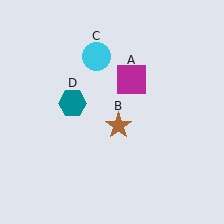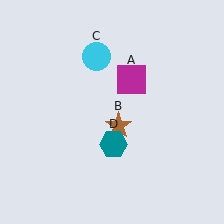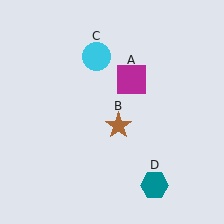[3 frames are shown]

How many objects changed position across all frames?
1 object changed position: teal hexagon (object D).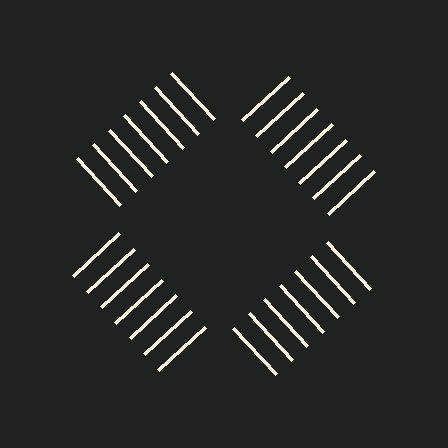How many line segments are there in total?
28 — 7 along each of the 4 edges.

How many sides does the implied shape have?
4 sides — the line-ends trace a square.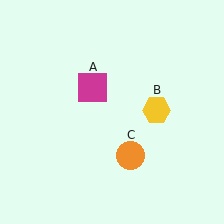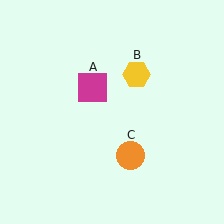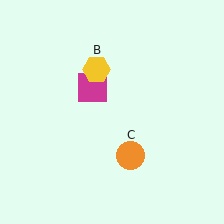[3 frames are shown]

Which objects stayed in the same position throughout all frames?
Magenta square (object A) and orange circle (object C) remained stationary.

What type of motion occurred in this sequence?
The yellow hexagon (object B) rotated counterclockwise around the center of the scene.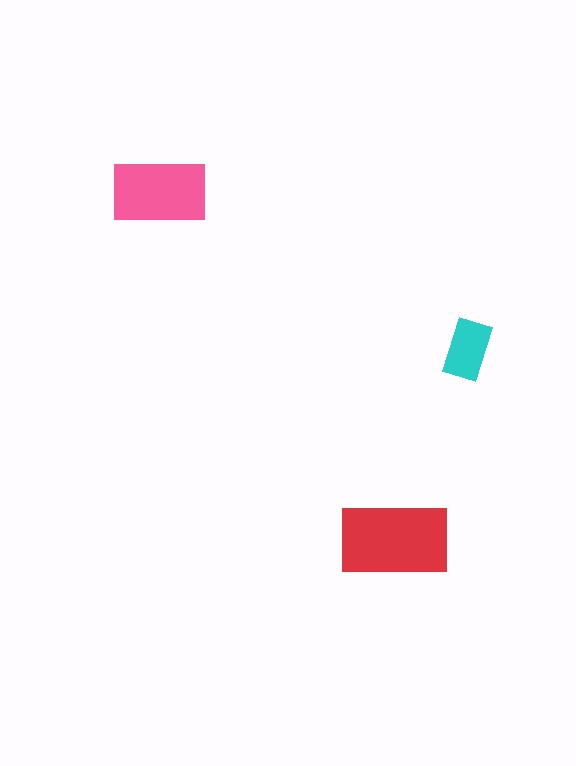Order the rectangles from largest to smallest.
the red one, the pink one, the cyan one.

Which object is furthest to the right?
The cyan rectangle is rightmost.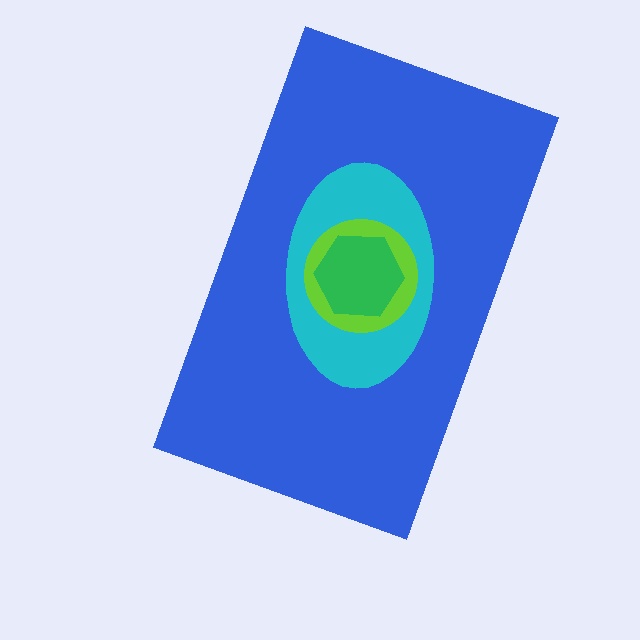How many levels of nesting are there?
4.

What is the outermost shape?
The blue rectangle.